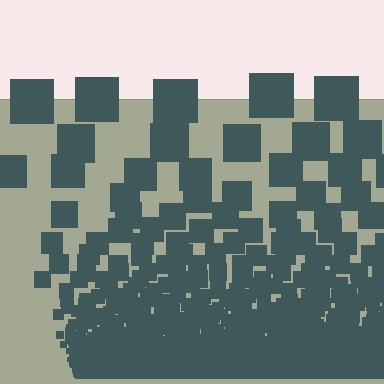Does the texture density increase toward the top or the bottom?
Density increases toward the bottom.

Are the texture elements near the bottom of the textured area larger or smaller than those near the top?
Smaller. The gradient is inverted — elements near the bottom are smaller and denser.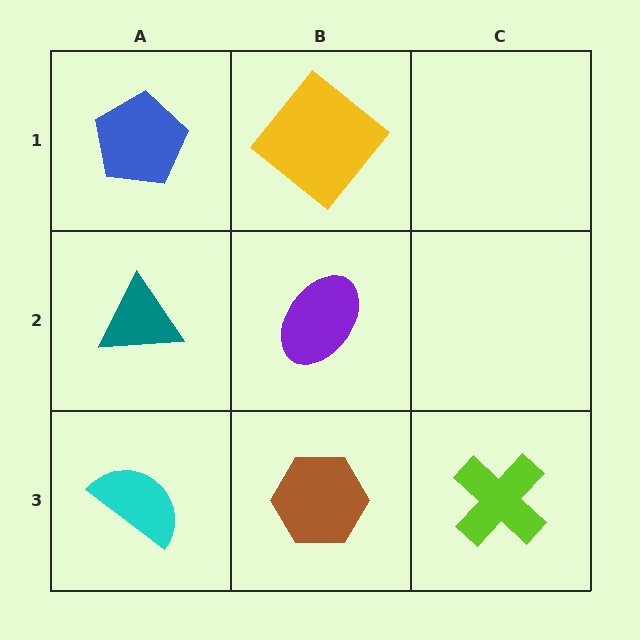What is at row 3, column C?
A lime cross.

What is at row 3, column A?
A cyan semicircle.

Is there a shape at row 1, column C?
No, that cell is empty.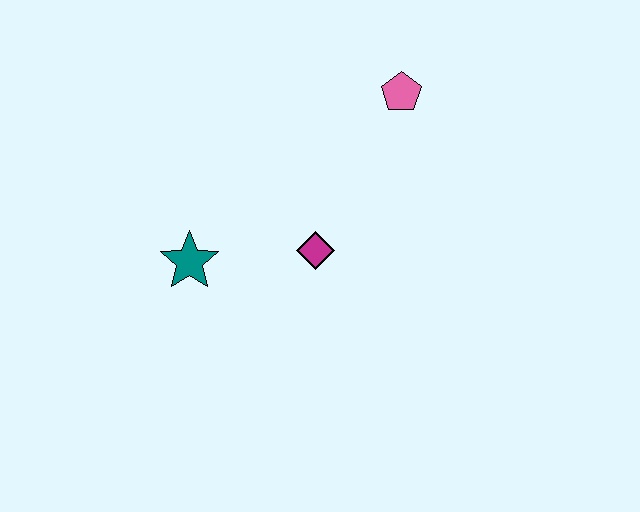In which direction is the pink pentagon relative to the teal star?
The pink pentagon is to the right of the teal star.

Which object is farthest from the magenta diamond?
The pink pentagon is farthest from the magenta diamond.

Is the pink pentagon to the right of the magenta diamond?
Yes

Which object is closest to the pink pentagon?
The magenta diamond is closest to the pink pentagon.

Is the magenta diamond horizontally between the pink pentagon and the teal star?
Yes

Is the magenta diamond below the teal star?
No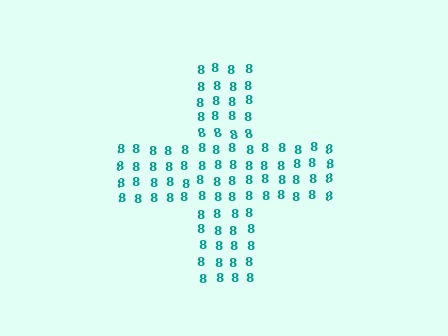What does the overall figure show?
The overall figure shows a cross.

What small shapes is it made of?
It is made of small digit 8's.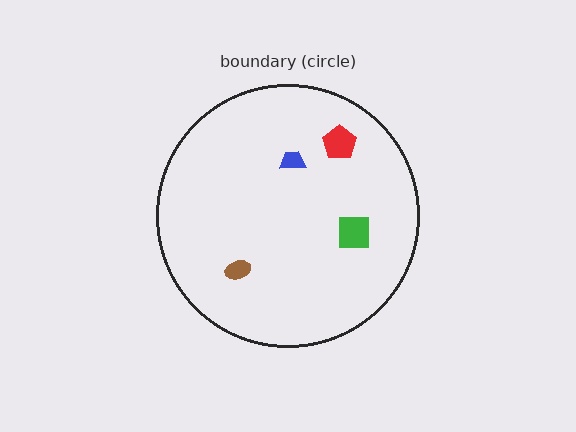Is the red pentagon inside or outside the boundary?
Inside.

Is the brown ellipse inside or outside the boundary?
Inside.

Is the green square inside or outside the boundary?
Inside.